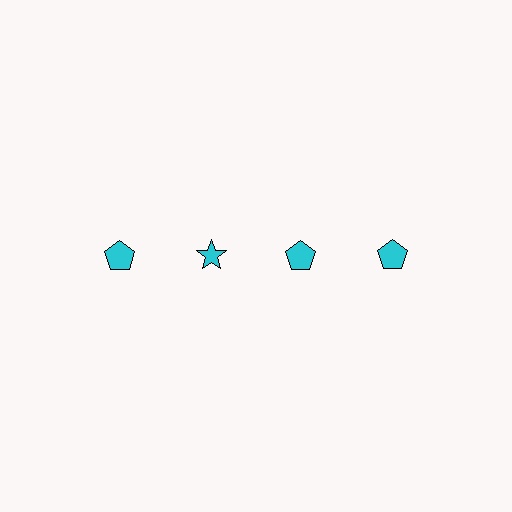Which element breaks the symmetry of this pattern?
The cyan star in the top row, second from left column breaks the symmetry. All other shapes are cyan pentagons.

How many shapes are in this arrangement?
There are 4 shapes arranged in a grid pattern.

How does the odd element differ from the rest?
It has a different shape: star instead of pentagon.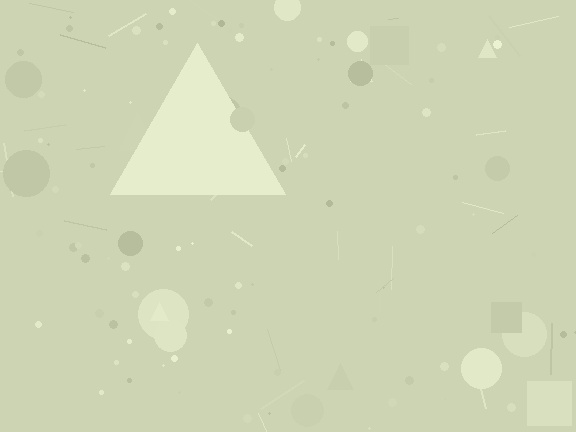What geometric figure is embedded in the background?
A triangle is embedded in the background.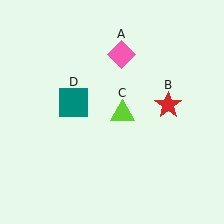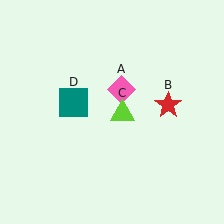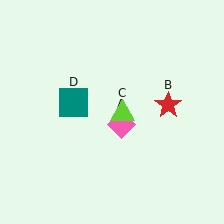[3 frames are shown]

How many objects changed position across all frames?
1 object changed position: pink diamond (object A).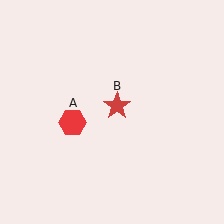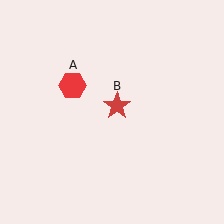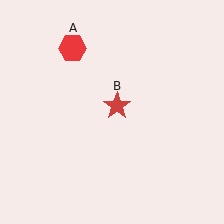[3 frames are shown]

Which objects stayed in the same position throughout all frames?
Red star (object B) remained stationary.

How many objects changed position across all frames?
1 object changed position: red hexagon (object A).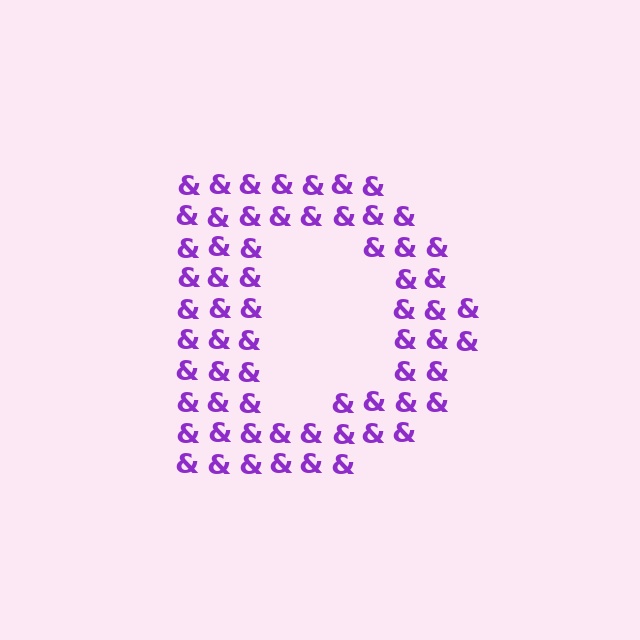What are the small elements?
The small elements are ampersands.